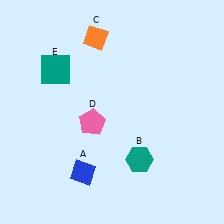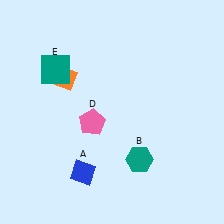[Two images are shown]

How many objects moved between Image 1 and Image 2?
1 object moved between the two images.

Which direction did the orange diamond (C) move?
The orange diamond (C) moved down.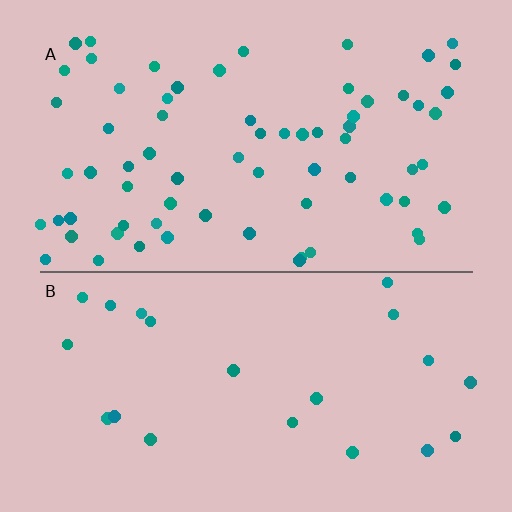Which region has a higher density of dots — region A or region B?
A (the top).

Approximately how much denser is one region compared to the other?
Approximately 3.2× — region A over region B.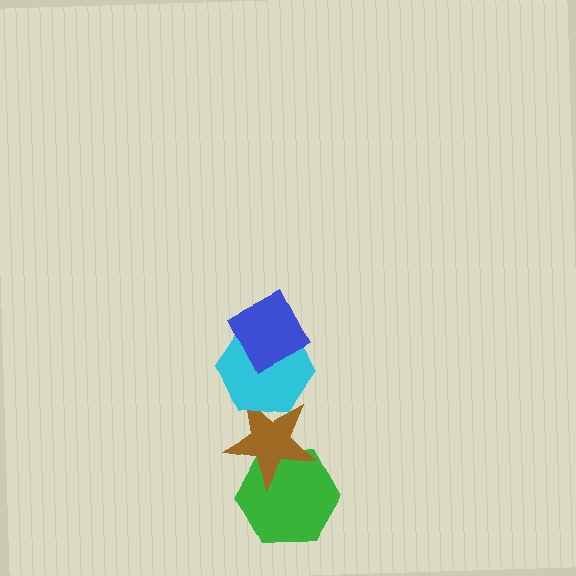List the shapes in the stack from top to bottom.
From top to bottom: the blue diamond, the cyan hexagon, the brown star, the green hexagon.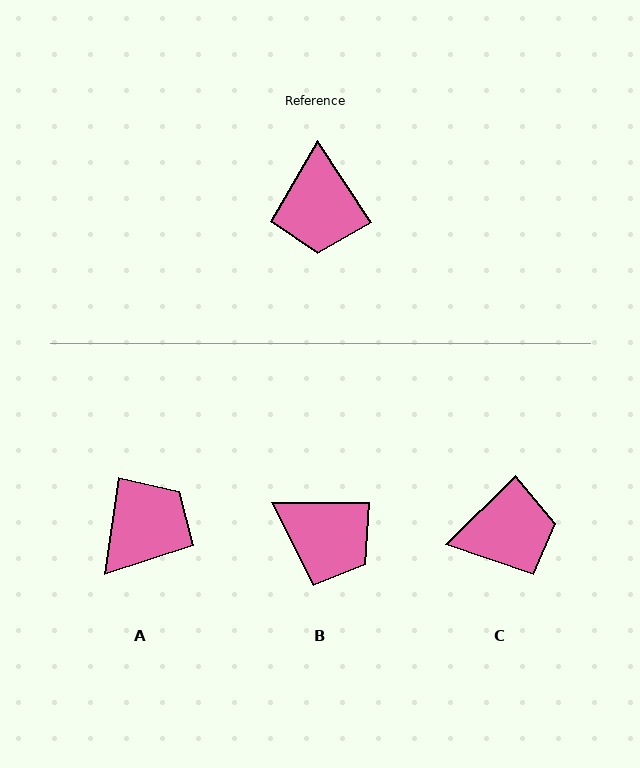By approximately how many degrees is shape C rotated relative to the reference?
Approximately 101 degrees counter-clockwise.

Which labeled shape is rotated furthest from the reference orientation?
A, about 138 degrees away.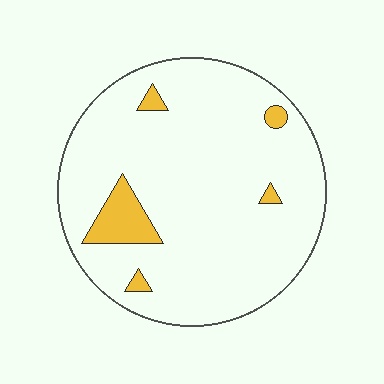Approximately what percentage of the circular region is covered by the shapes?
Approximately 10%.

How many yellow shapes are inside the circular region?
5.